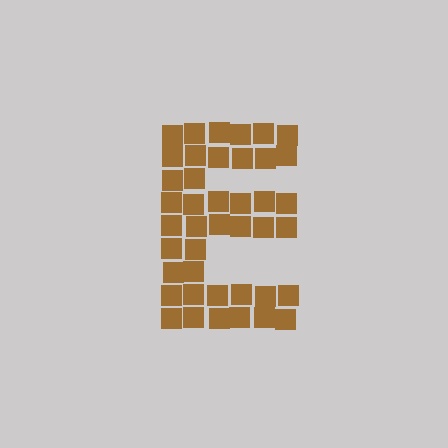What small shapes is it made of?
It is made of small squares.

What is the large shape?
The large shape is the letter E.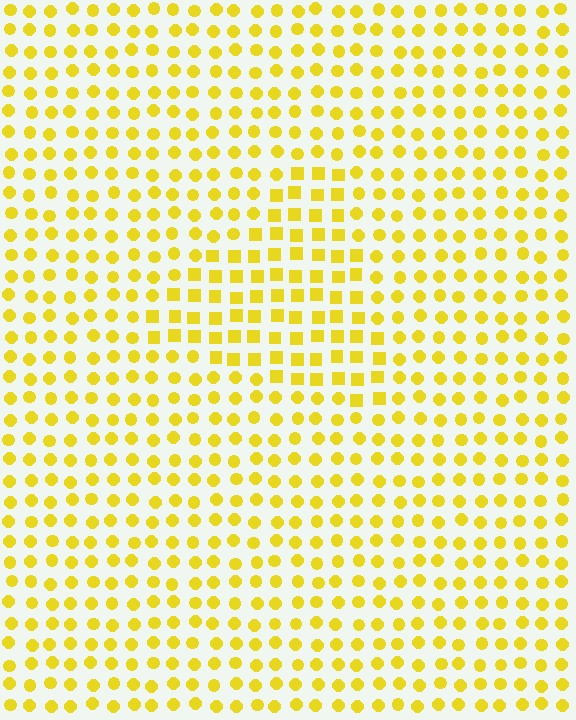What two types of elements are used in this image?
The image uses squares inside the triangle region and circles outside it.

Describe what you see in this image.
The image is filled with small yellow elements arranged in a uniform grid. A triangle-shaped region contains squares, while the surrounding area contains circles. The boundary is defined purely by the change in element shape.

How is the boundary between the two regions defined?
The boundary is defined by a change in element shape: squares inside vs. circles outside. All elements share the same color and spacing.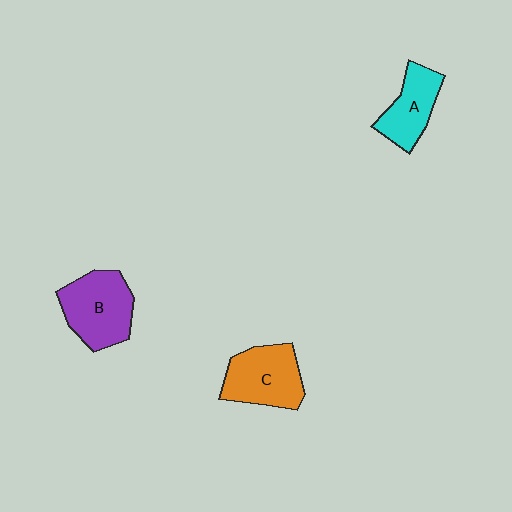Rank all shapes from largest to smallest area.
From largest to smallest: B (purple), C (orange), A (cyan).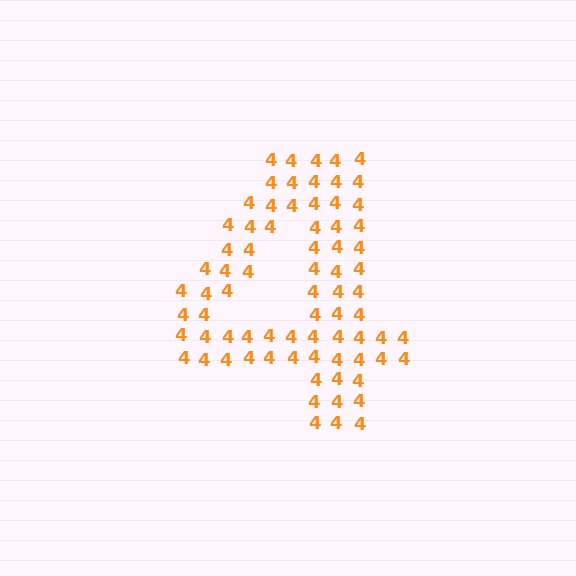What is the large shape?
The large shape is the digit 4.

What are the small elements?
The small elements are digit 4's.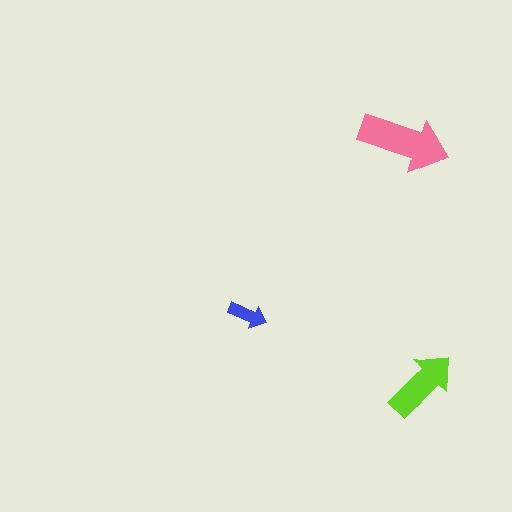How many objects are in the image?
There are 3 objects in the image.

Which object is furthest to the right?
The lime arrow is rightmost.